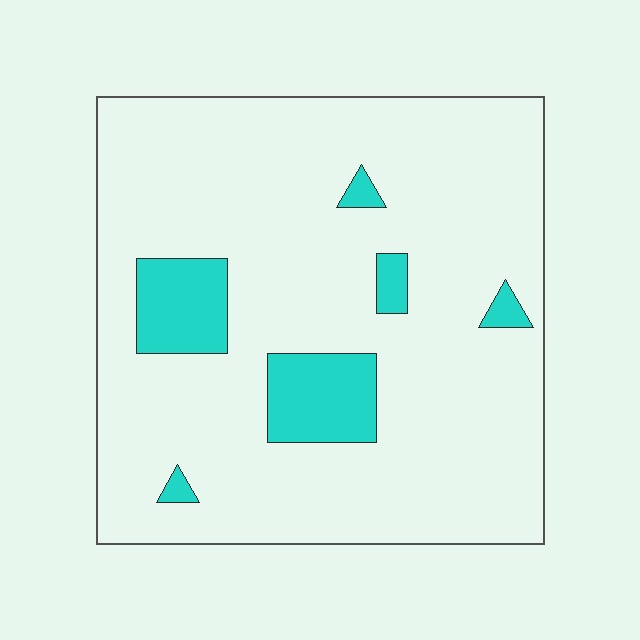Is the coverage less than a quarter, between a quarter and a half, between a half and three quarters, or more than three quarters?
Less than a quarter.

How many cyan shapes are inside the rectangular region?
6.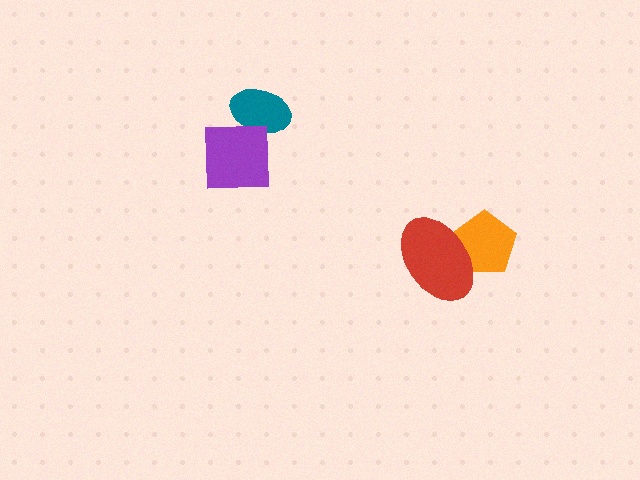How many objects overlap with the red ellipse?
1 object overlaps with the red ellipse.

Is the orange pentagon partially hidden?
Yes, it is partially covered by another shape.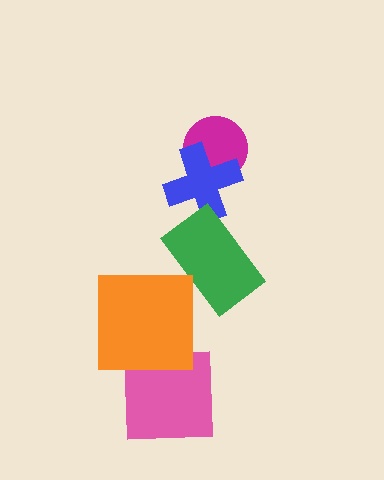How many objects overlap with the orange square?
1 object overlaps with the orange square.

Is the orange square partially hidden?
No, no other shape covers it.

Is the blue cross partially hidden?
Yes, it is partially covered by another shape.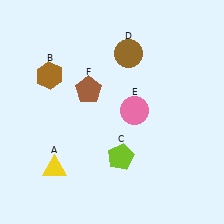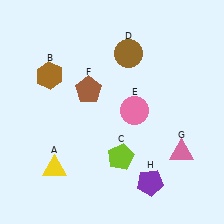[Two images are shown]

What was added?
A pink triangle (G), a purple pentagon (H) were added in Image 2.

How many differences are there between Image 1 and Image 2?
There are 2 differences between the two images.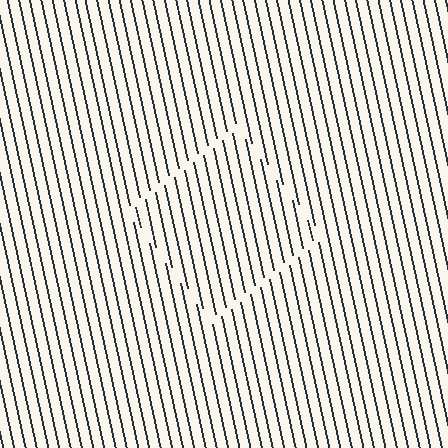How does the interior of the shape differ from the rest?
The interior of the shape contains the same grating, shifted by half a period — the contour is defined by the phase discontinuity where line-ends from the inner and outer gratings abut.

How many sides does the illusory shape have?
4 sides — the line-ends trace a square.